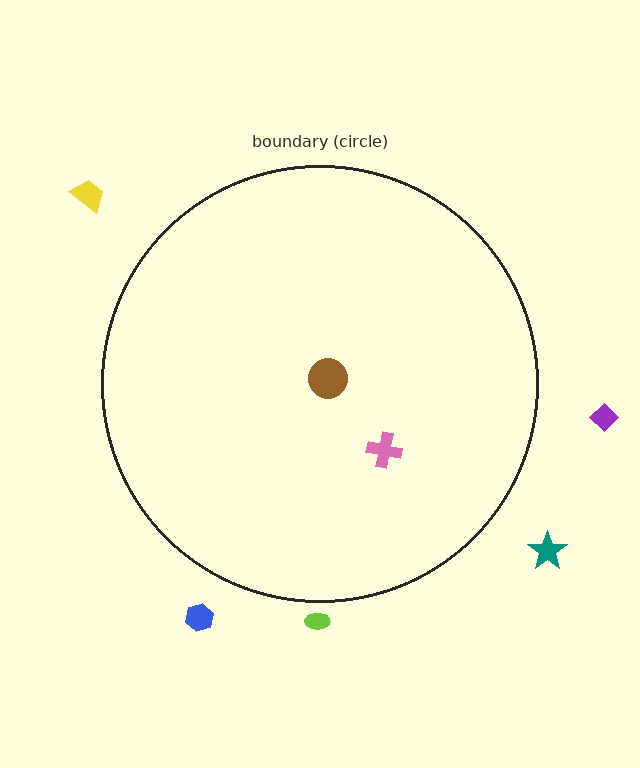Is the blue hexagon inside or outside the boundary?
Outside.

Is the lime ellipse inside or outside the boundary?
Outside.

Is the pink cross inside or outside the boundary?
Inside.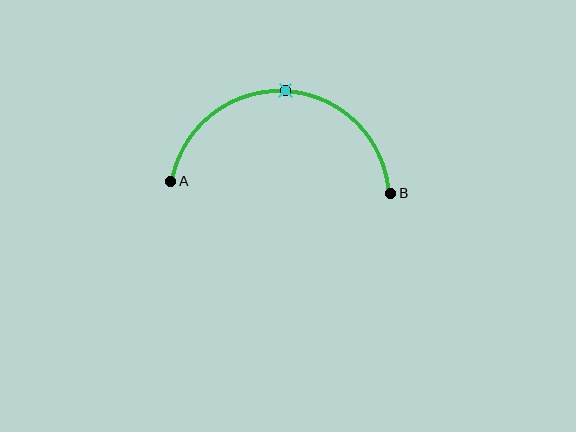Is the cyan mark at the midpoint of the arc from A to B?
Yes. The cyan mark lies on the arc at equal arc-length from both A and B — it is the arc midpoint.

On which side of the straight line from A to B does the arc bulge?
The arc bulges above the straight line connecting A and B.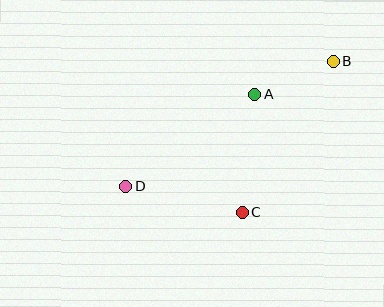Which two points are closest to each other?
Points A and B are closest to each other.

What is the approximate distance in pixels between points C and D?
The distance between C and D is approximately 119 pixels.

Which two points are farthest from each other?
Points B and D are farthest from each other.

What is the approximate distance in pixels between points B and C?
The distance between B and C is approximately 177 pixels.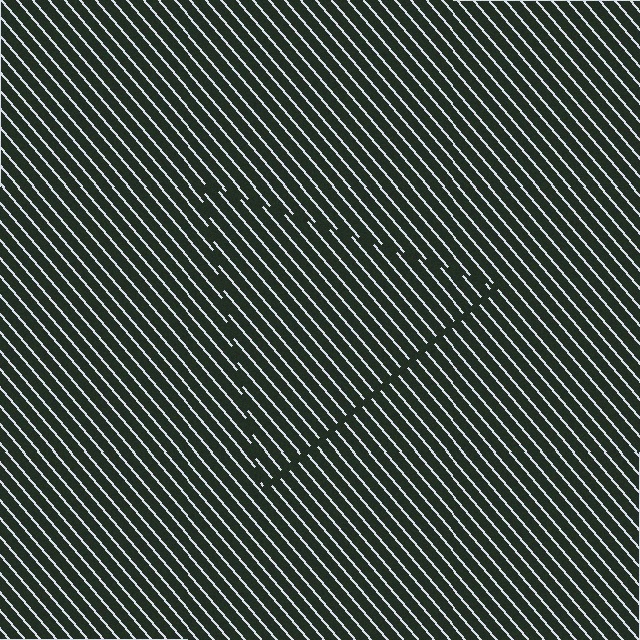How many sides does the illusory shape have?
3 sides — the line-ends trace a triangle.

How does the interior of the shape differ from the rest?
The interior of the shape contains the same grating, shifted by half a period — the contour is defined by the phase discontinuity where line-ends from the inner and outer gratings abut.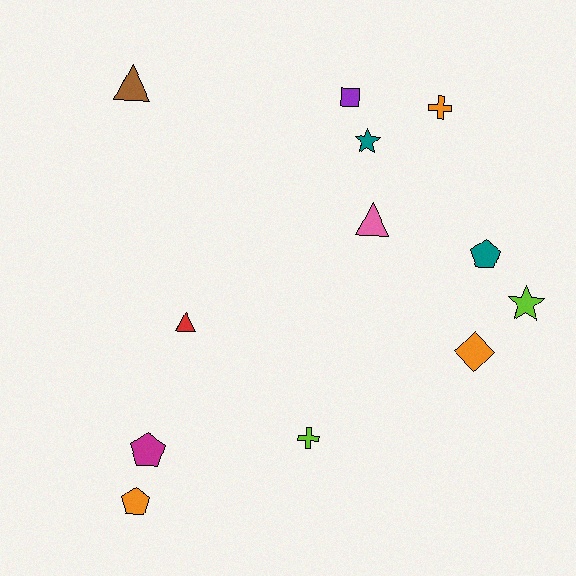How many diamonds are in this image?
There is 1 diamond.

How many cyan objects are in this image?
There are no cyan objects.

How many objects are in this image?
There are 12 objects.